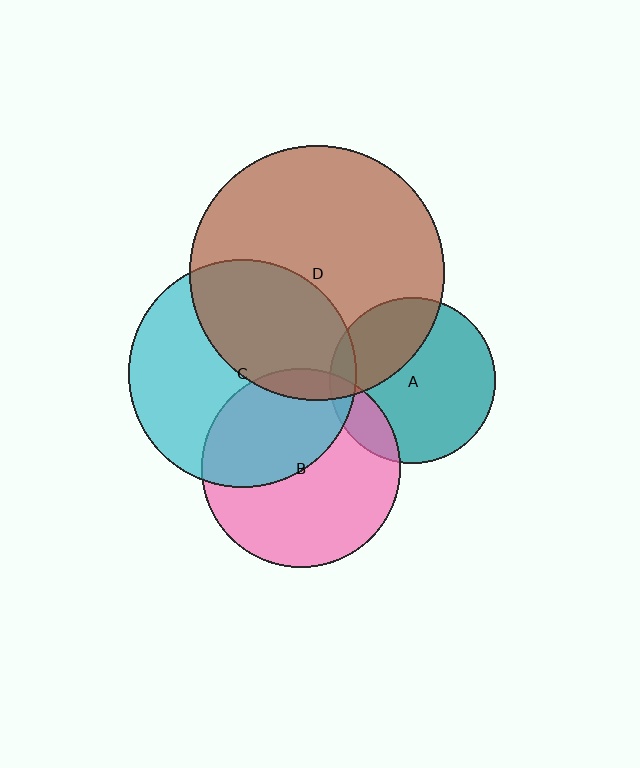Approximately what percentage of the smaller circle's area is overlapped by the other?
Approximately 15%.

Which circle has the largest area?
Circle D (brown).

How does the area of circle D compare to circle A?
Approximately 2.4 times.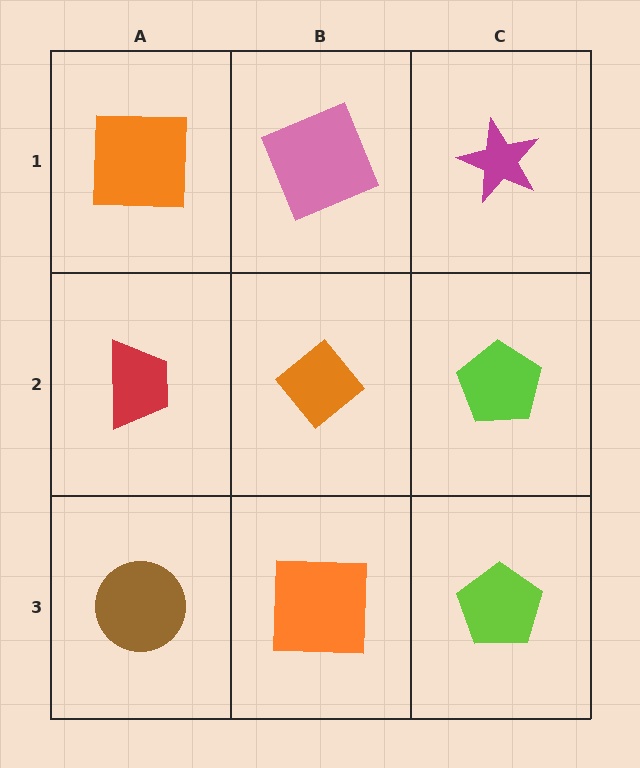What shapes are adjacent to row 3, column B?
An orange diamond (row 2, column B), a brown circle (row 3, column A), a lime pentagon (row 3, column C).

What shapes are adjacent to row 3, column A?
A red trapezoid (row 2, column A), an orange square (row 3, column B).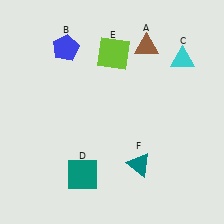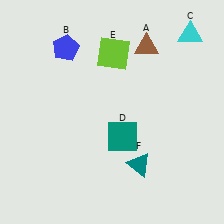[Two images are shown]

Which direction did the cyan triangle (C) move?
The cyan triangle (C) moved up.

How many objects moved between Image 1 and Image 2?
2 objects moved between the two images.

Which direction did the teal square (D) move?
The teal square (D) moved right.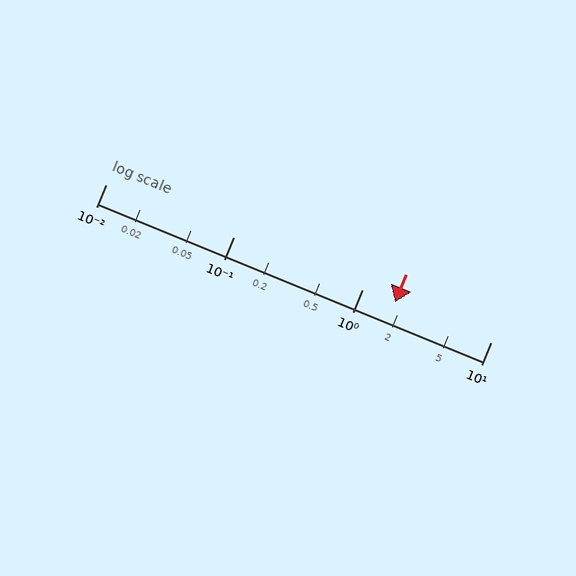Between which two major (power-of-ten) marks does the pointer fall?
The pointer is between 1 and 10.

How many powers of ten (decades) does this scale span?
The scale spans 3 decades, from 0.01 to 10.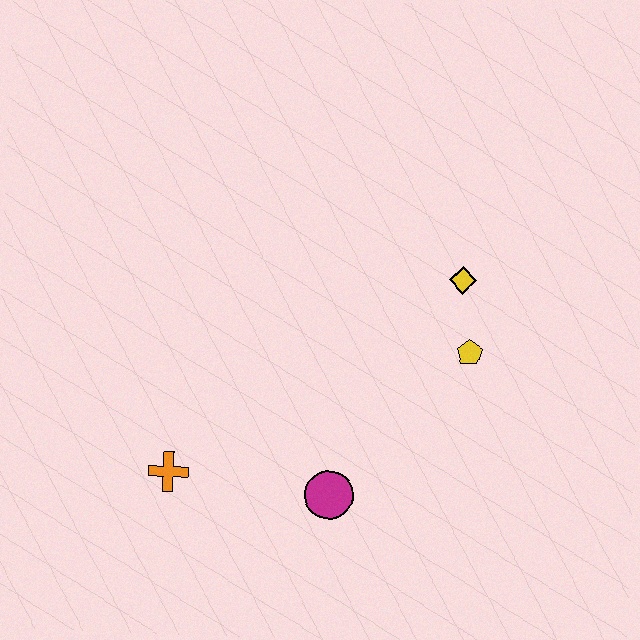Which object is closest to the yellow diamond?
The yellow pentagon is closest to the yellow diamond.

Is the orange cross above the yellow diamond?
No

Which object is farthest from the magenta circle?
The yellow diamond is farthest from the magenta circle.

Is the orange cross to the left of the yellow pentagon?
Yes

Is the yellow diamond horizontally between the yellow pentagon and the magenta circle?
Yes